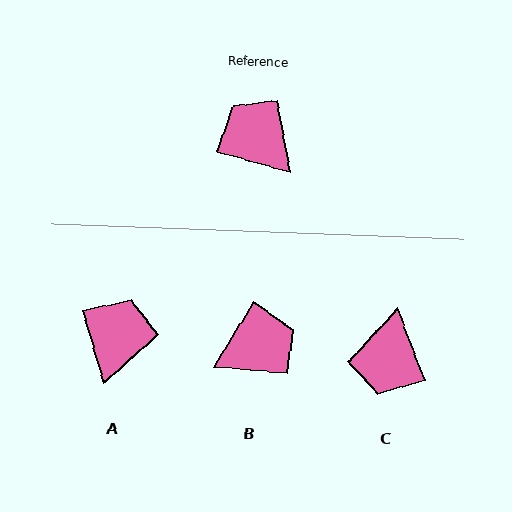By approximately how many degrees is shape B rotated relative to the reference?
Approximately 106 degrees clockwise.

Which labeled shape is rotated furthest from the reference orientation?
C, about 127 degrees away.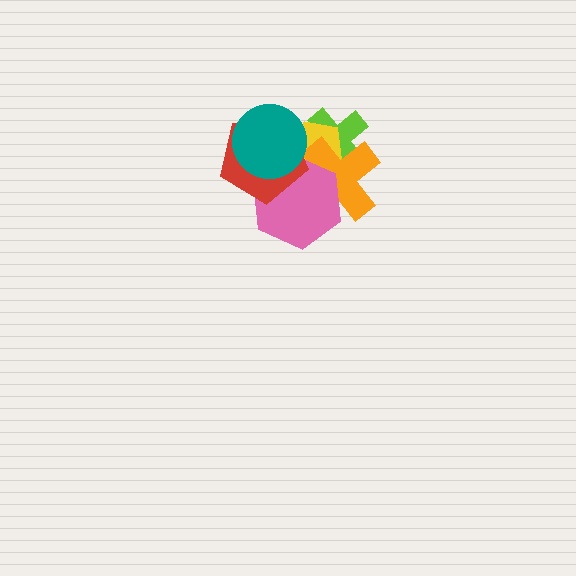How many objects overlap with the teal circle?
3 objects overlap with the teal circle.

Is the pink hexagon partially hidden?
Yes, it is partially covered by another shape.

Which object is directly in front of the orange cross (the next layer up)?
The pink hexagon is directly in front of the orange cross.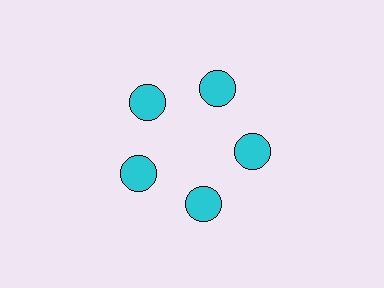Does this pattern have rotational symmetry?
Yes, this pattern has 5-fold rotational symmetry. It looks the same after rotating 72 degrees around the center.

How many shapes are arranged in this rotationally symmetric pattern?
There are 5 shapes, arranged in 5 groups of 1.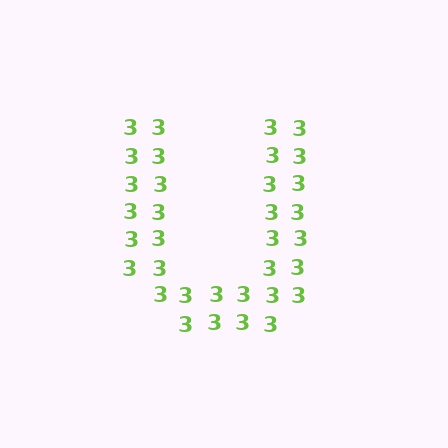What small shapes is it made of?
It is made of small digit 3's.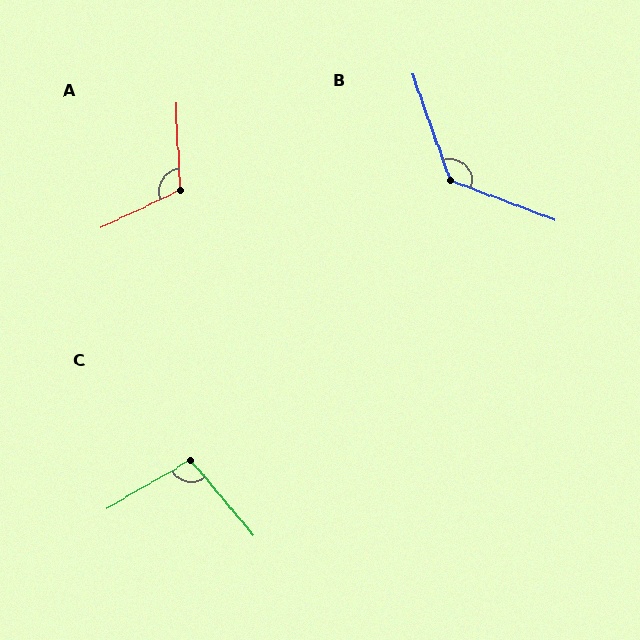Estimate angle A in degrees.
Approximately 113 degrees.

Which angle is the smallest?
C, at approximately 100 degrees.